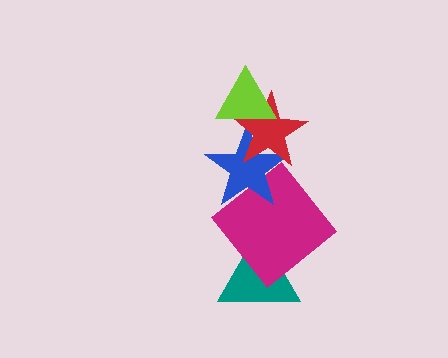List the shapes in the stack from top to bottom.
From top to bottom: the lime triangle, the red star, the blue star, the magenta diamond, the teal triangle.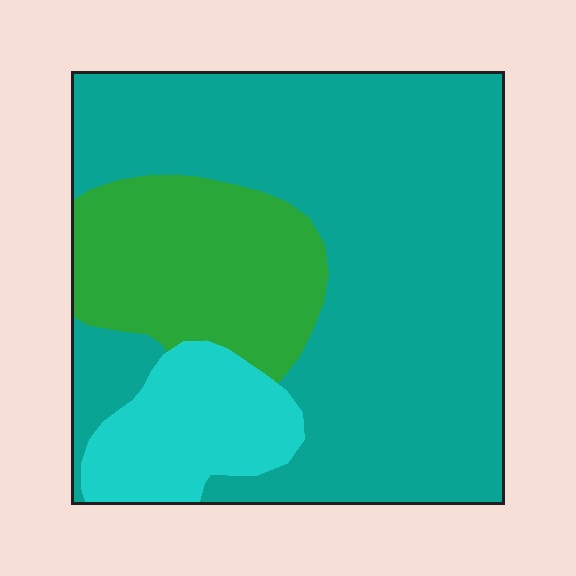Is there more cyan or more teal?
Teal.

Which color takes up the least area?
Cyan, at roughly 15%.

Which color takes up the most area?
Teal, at roughly 65%.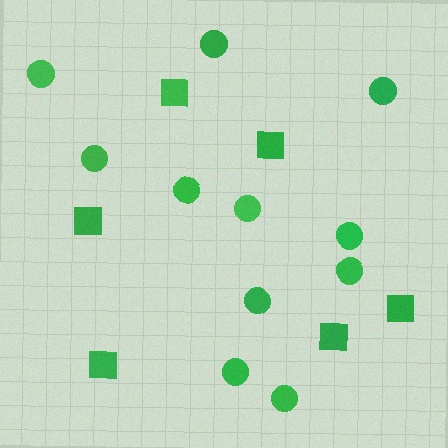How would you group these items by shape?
There are 2 groups: one group of squares (6) and one group of circles (11).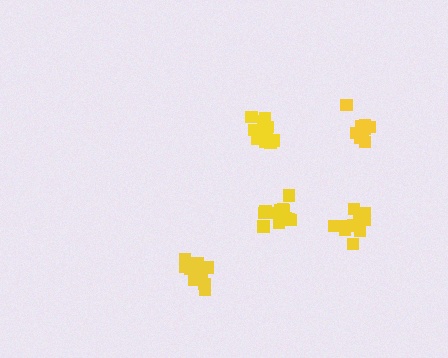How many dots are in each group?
Group 1: 13 dots, Group 2: 13 dots, Group 3: 13 dots, Group 4: 13 dots, Group 5: 9 dots (61 total).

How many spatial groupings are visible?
There are 5 spatial groupings.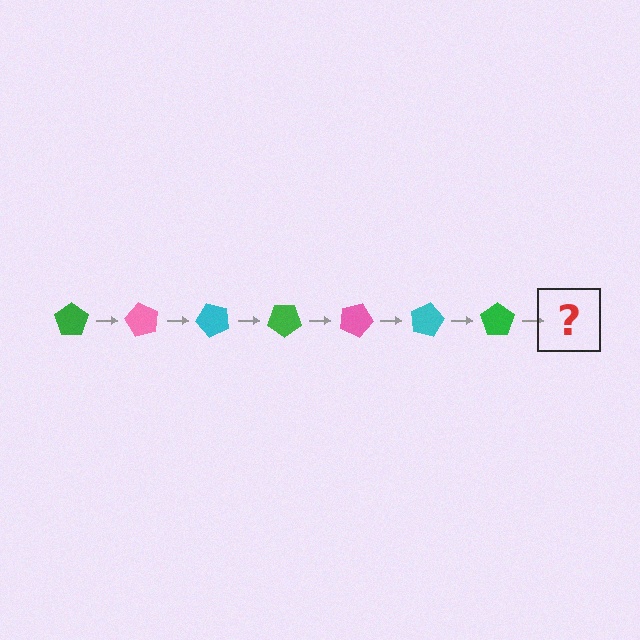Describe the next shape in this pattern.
It should be a pink pentagon, rotated 420 degrees from the start.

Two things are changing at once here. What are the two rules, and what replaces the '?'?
The two rules are that it rotates 60 degrees each step and the color cycles through green, pink, and cyan. The '?' should be a pink pentagon, rotated 420 degrees from the start.